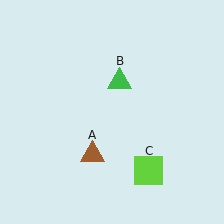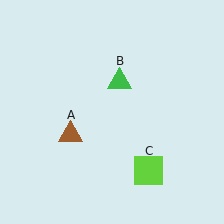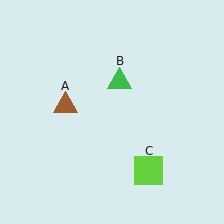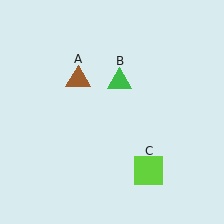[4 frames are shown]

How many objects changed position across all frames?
1 object changed position: brown triangle (object A).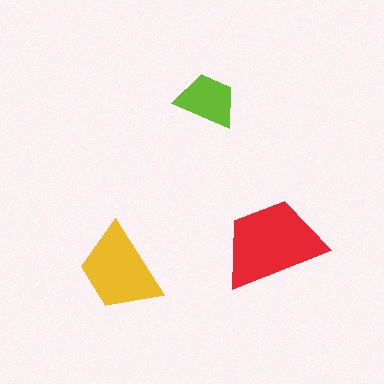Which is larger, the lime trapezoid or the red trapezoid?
The red one.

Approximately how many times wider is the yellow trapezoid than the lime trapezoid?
About 1.5 times wider.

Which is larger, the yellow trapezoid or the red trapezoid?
The red one.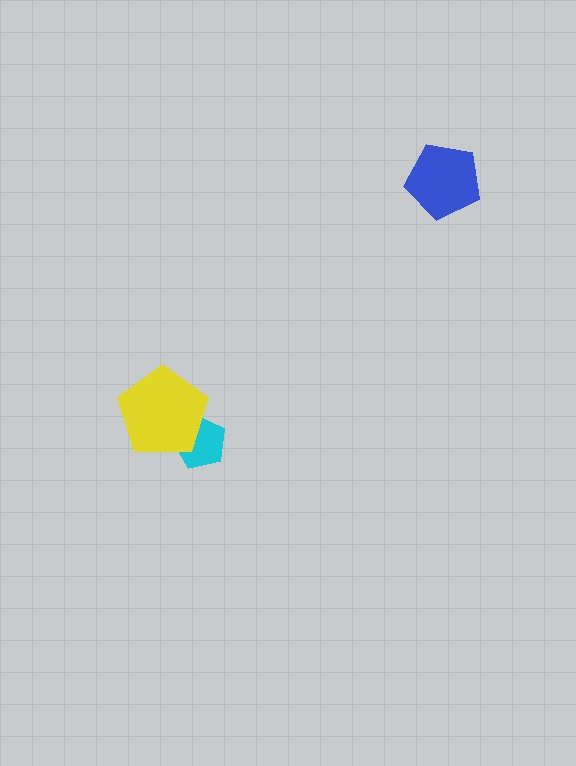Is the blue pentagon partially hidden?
No, no other shape covers it.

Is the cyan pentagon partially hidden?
Yes, it is partially covered by another shape.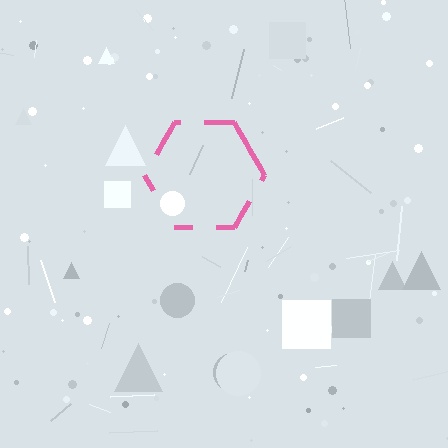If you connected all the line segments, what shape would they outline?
They would outline a hexagon.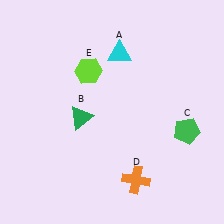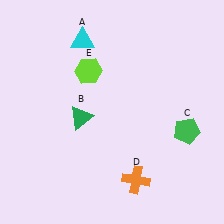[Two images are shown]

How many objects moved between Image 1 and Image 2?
1 object moved between the two images.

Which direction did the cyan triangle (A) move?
The cyan triangle (A) moved left.